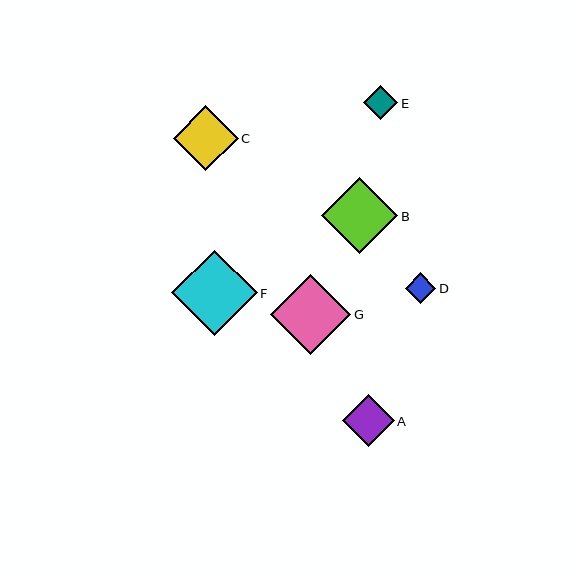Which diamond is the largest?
Diamond F is the largest with a size of approximately 86 pixels.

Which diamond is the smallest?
Diamond D is the smallest with a size of approximately 30 pixels.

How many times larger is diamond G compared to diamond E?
Diamond G is approximately 2.4 times the size of diamond E.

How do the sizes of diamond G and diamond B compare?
Diamond G and diamond B are approximately the same size.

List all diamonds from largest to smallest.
From largest to smallest: F, G, B, C, A, E, D.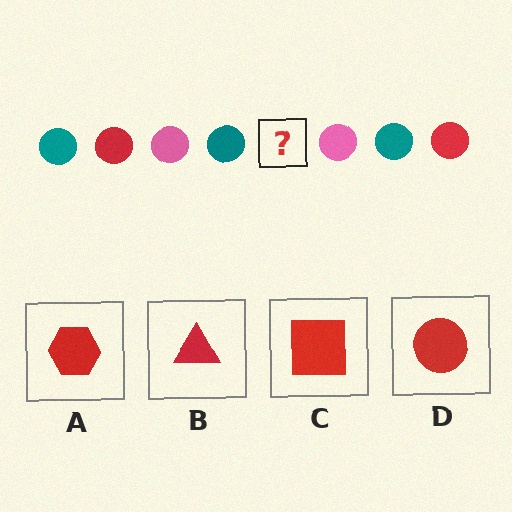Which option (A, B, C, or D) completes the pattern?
D.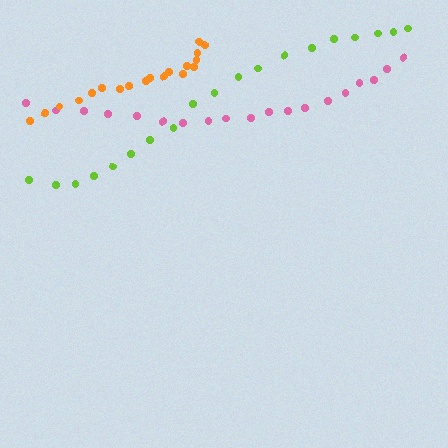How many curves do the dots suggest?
There are 3 distinct paths.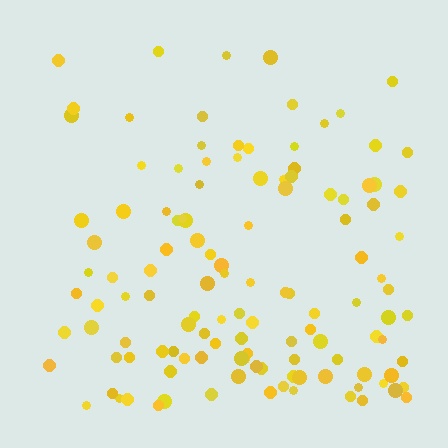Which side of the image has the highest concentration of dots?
The bottom.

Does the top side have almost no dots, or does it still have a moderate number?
Still a moderate number, just noticeably fewer than the bottom.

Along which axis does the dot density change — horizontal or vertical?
Vertical.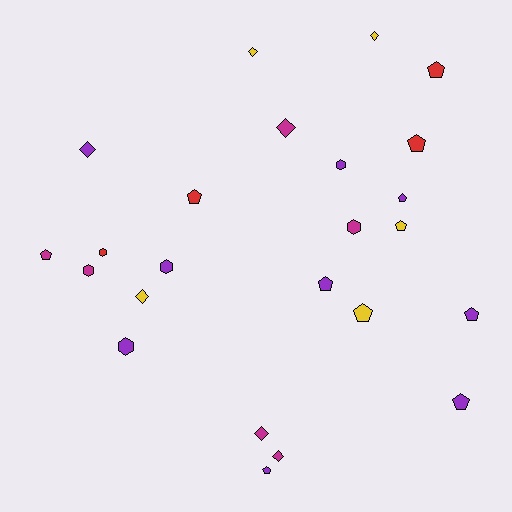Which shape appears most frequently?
Pentagon, with 11 objects.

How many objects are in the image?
There are 24 objects.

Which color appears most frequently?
Purple, with 9 objects.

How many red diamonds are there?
There are no red diamonds.